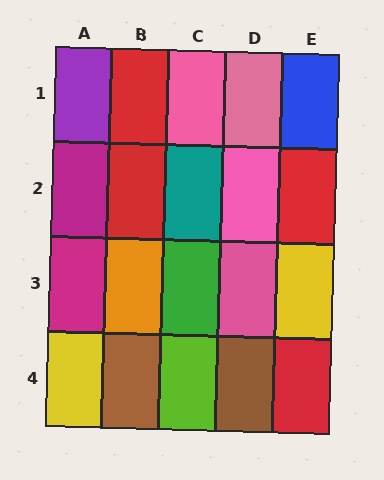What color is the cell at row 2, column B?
Red.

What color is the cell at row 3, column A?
Magenta.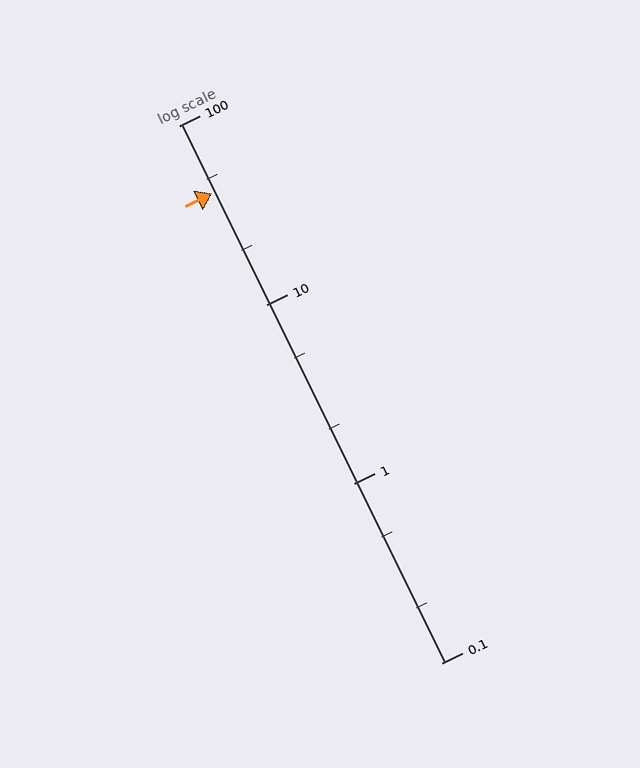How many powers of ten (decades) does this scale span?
The scale spans 3 decades, from 0.1 to 100.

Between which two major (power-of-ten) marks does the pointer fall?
The pointer is between 10 and 100.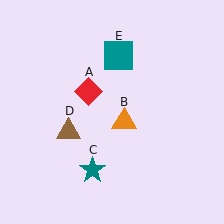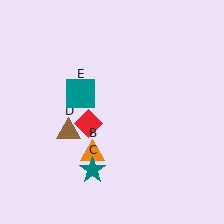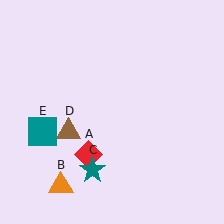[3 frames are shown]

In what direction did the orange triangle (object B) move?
The orange triangle (object B) moved down and to the left.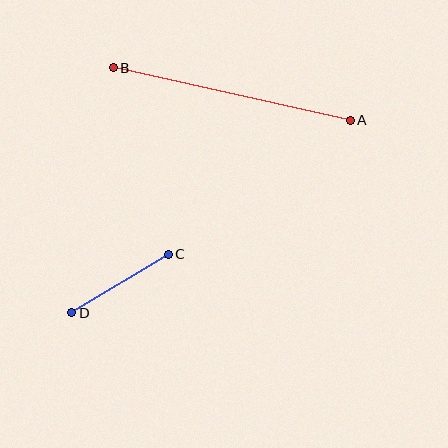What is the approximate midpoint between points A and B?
The midpoint is at approximately (232, 94) pixels.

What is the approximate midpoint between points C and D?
The midpoint is at approximately (120, 284) pixels.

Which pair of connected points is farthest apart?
Points A and B are farthest apart.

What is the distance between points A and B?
The distance is approximately 243 pixels.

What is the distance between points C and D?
The distance is approximately 113 pixels.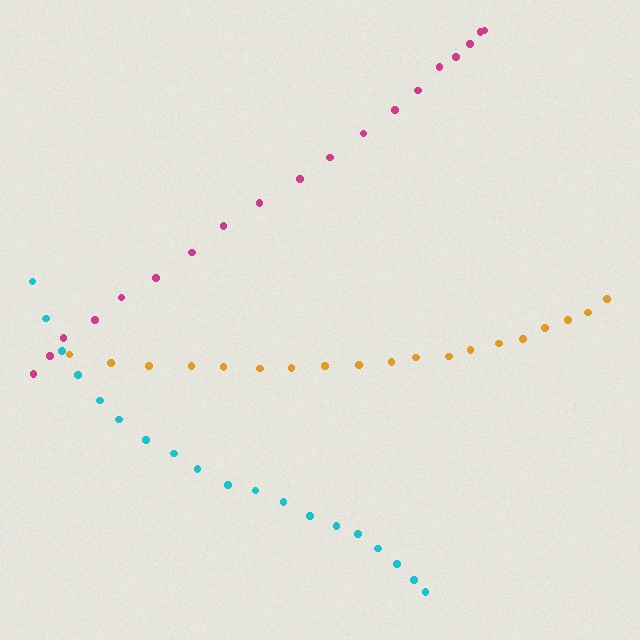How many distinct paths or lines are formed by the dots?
There are 3 distinct paths.